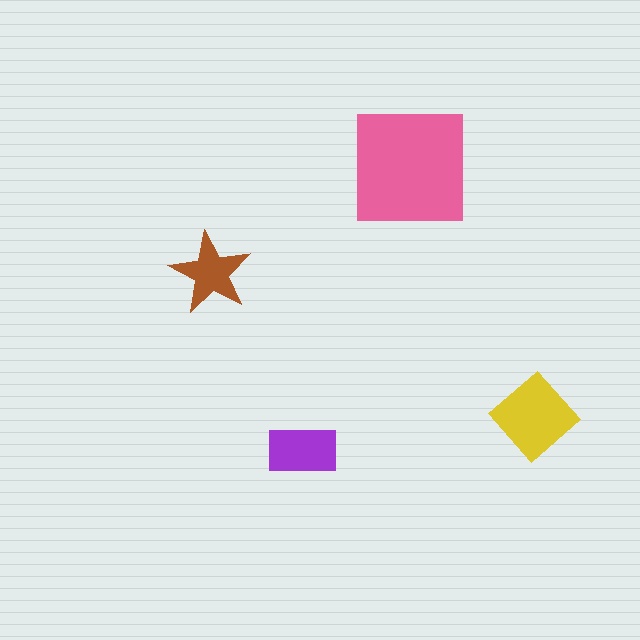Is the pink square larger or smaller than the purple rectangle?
Larger.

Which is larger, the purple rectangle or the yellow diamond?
The yellow diamond.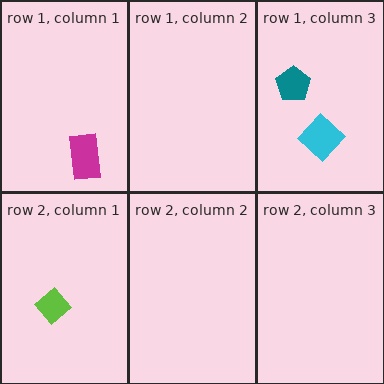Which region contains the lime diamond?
The row 2, column 1 region.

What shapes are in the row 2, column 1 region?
The lime diamond.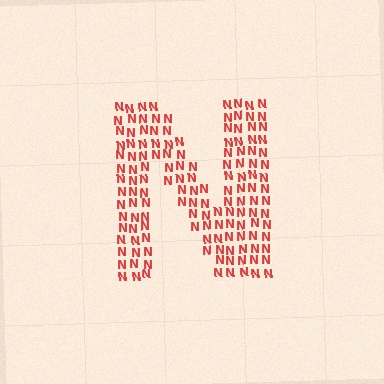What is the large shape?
The large shape is the letter N.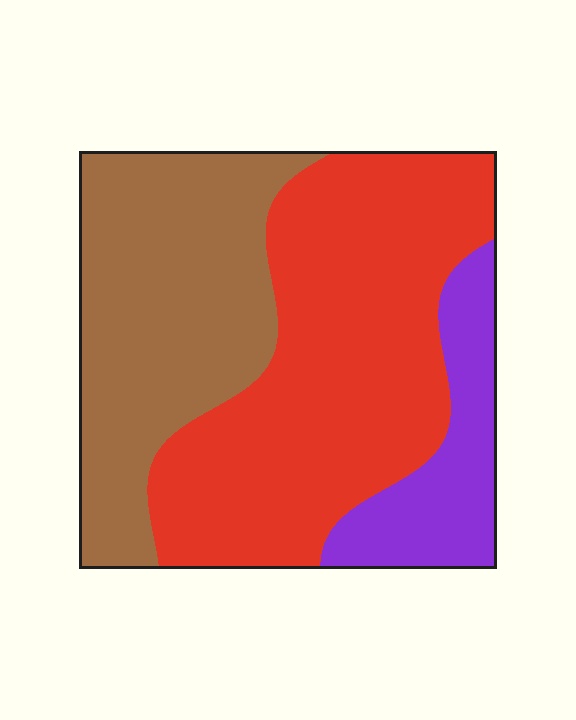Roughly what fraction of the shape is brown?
Brown covers roughly 35% of the shape.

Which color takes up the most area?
Red, at roughly 50%.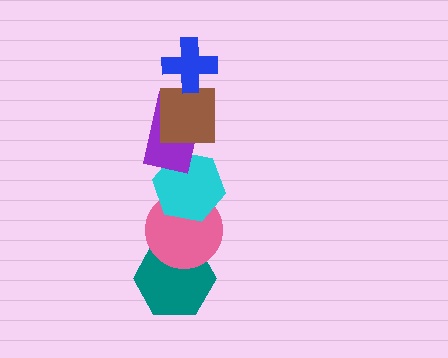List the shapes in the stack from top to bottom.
From top to bottom: the blue cross, the brown square, the purple rectangle, the cyan hexagon, the pink circle, the teal hexagon.